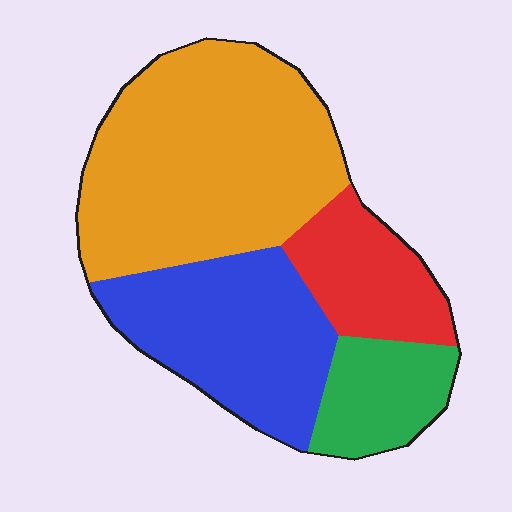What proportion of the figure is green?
Green covers about 15% of the figure.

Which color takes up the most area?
Orange, at roughly 45%.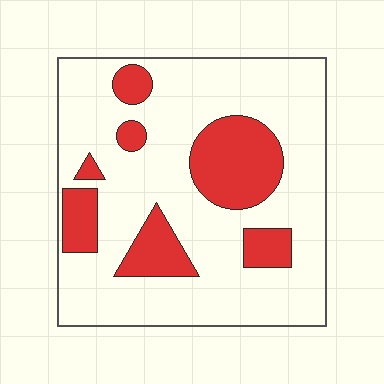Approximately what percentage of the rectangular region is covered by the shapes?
Approximately 25%.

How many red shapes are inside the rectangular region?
7.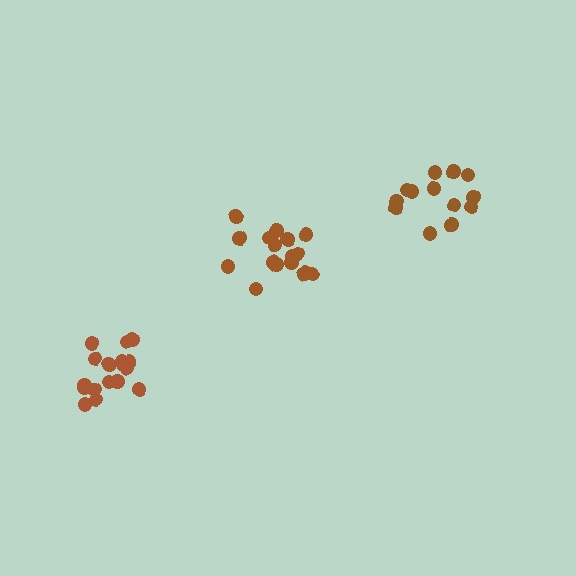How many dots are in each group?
Group 1: 17 dots, Group 2: 13 dots, Group 3: 17 dots (47 total).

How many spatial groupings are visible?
There are 3 spatial groupings.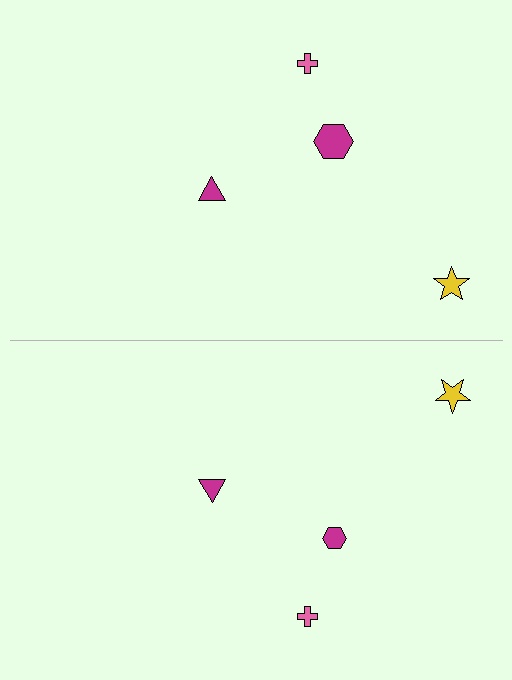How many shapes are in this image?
There are 8 shapes in this image.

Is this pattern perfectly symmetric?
No, the pattern is not perfectly symmetric. The magenta hexagon on the bottom side has a different size than its mirror counterpart.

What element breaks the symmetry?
The magenta hexagon on the bottom side has a different size than its mirror counterpart.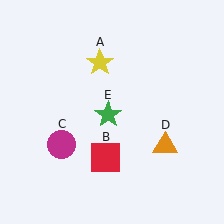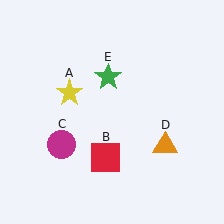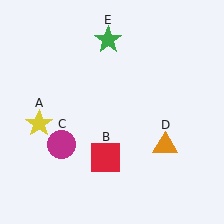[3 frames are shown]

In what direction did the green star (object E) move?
The green star (object E) moved up.